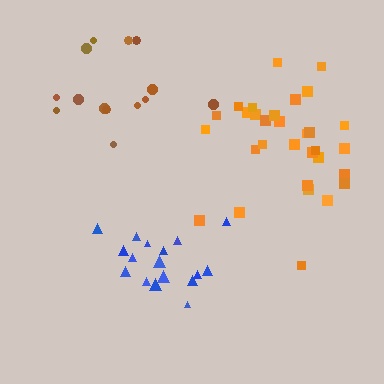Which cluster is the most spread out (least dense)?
Brown.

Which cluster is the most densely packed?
Blue.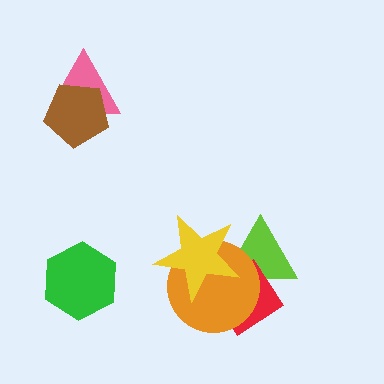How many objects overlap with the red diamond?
3 objects overlap with the red diamond.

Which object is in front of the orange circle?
The yellow star is in front of the orange circle.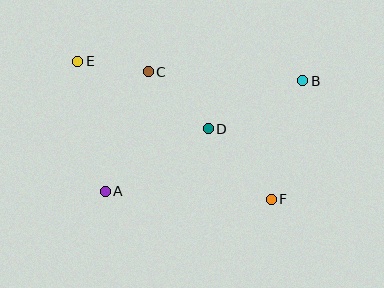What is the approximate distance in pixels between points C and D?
The distance between C and D is approximately 83 pixels.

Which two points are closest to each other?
Points C and E are closest to each other.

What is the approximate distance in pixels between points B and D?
The distance between B and D is approximately 106 pixels.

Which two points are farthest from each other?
Points E and F are farthest from each other.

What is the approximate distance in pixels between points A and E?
The distance between A and E is approximately 133 pixels.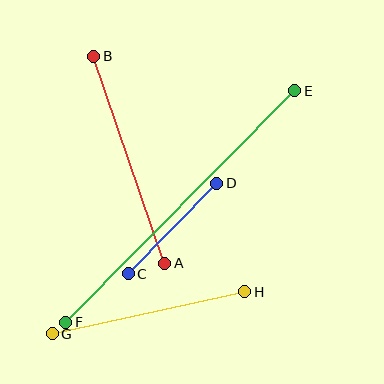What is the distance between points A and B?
The distance is approximately 219 pixels.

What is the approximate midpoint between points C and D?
The midpoint is at approximately (172, 229) pixels.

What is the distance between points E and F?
The distance is approximately 326 pixels.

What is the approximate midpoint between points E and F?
The midpoint is at approximately (180, 206) pixels.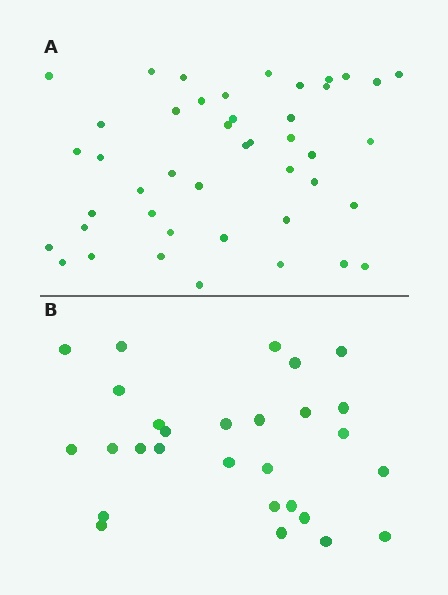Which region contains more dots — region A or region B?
Region A (the top region) has more dots.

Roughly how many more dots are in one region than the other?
Region A has approximately 15 more dots than region B.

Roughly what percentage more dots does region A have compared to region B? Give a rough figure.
About 55% more.